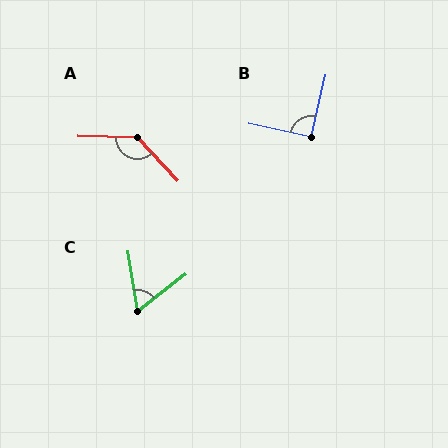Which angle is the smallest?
C, at approximately 61 degrees.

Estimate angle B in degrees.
Approximately 91 degrees.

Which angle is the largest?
A, at approximately 135 degrees.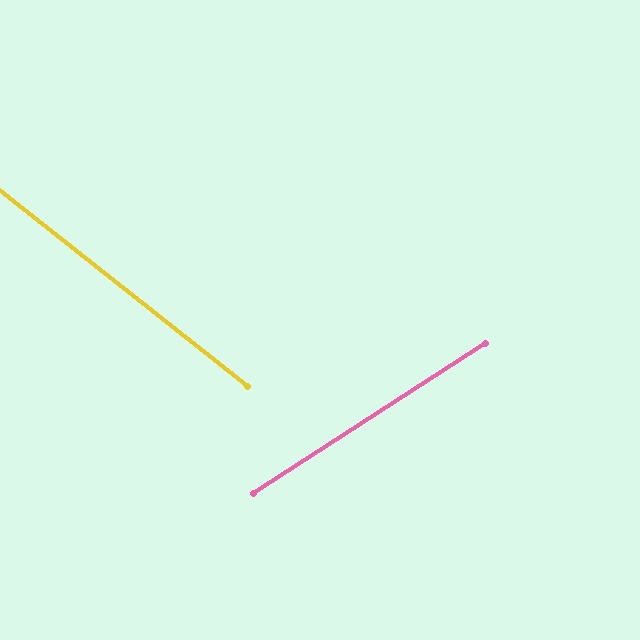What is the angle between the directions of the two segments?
Approximately 71 degrees.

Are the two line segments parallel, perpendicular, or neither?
Neither parallel nor perpendicular — they differ by about 71°.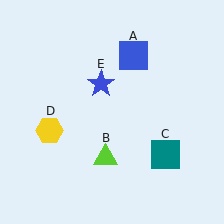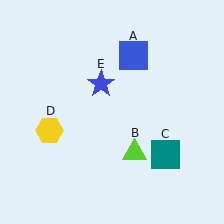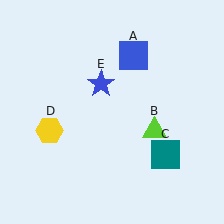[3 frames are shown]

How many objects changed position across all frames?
1 object changed position: lime triangle (object B).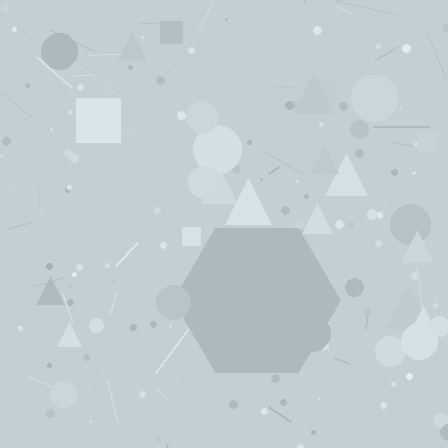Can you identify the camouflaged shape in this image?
The camouflaged shape is a hexagon.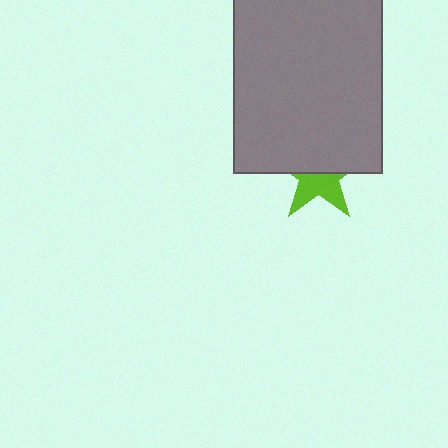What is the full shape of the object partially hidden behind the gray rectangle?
The partially hidden object is a lime star.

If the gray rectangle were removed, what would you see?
You would see the complete lime star.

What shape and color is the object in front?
The object in front is a gray rectangle.